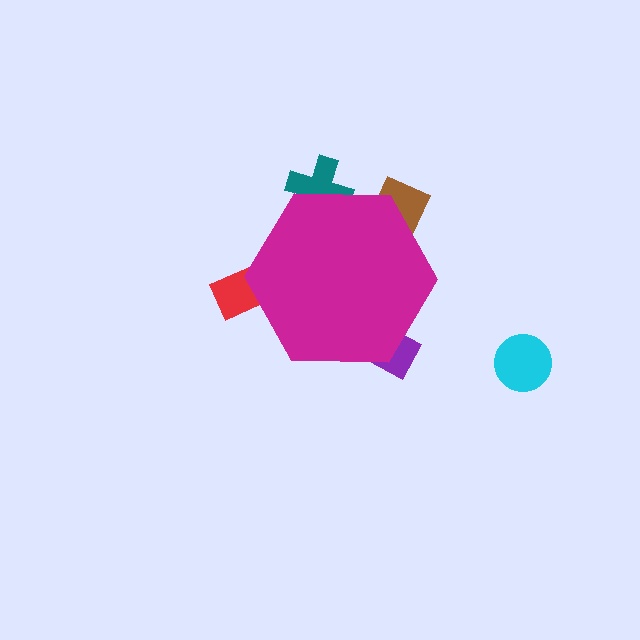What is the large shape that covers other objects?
A magenta hexagon.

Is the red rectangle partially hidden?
Yes, the red rectangle is partially hidden behind the magenta hexagon.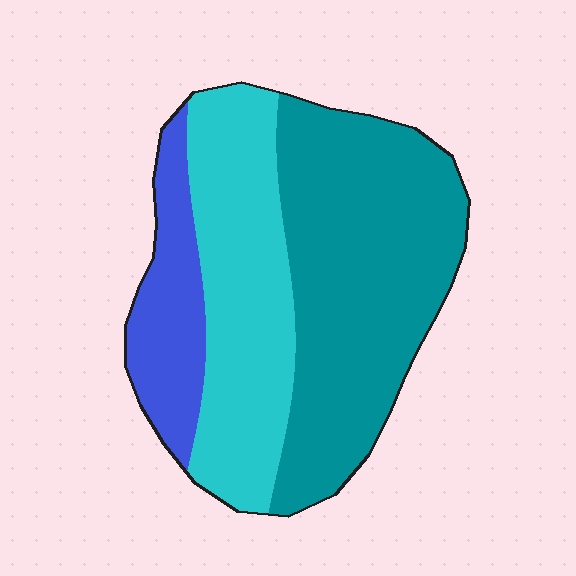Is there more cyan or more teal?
Teal.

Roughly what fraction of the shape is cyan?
Cyan takes up about one third (1/3) of the shape.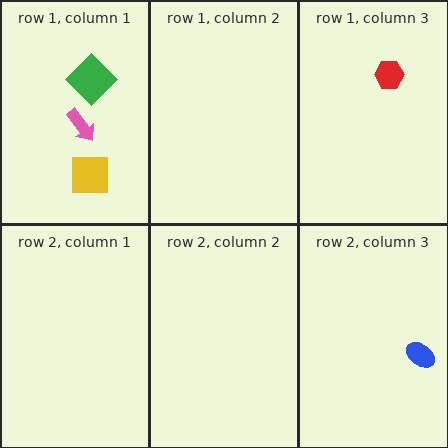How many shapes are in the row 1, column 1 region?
3.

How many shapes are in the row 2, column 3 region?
1.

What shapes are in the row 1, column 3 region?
The red hexagon.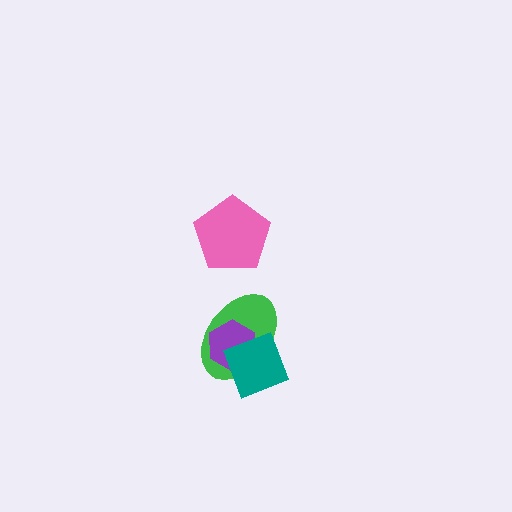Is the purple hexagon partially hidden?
Yes, it is partially covered by another shape.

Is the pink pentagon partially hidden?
No, no other shape covers it.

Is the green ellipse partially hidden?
Yes, it is partially covered by another shape.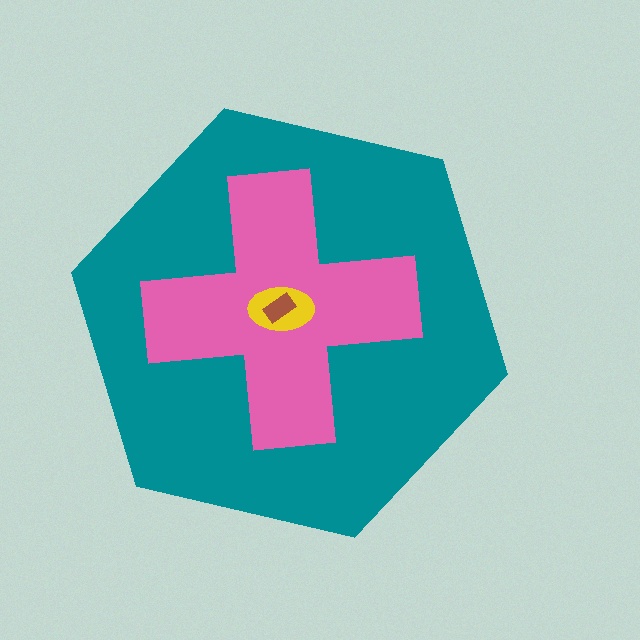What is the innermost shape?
The brown rectangle.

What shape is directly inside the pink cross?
The yellow ellipse.